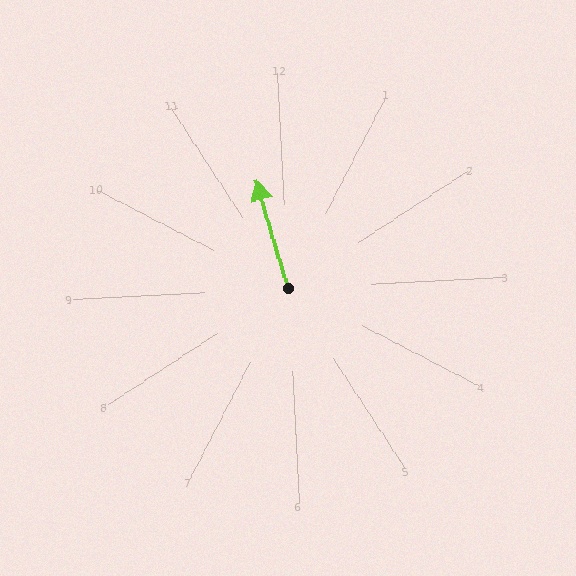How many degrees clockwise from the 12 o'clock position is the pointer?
Approximately 346 degrees.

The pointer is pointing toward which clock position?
Roughly 12 o'clock.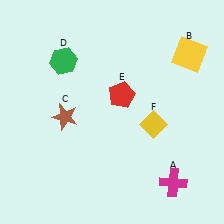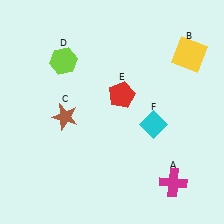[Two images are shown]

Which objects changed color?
D changed from green to lime. F changed from yellow to cyan.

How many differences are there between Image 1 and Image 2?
There are 2 differences between the two images.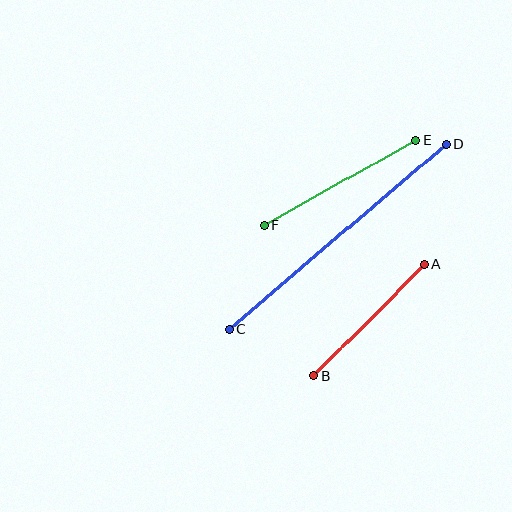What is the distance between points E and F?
The distance is approximately 174 pixels.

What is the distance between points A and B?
The distance is approximately 157 pixels.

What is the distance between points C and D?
The distance is approximately 285 pixels.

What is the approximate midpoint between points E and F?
The midpoint is at approximately (340, 183) pixels.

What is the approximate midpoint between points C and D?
The midpoint is at approximately (337, 237) pixels.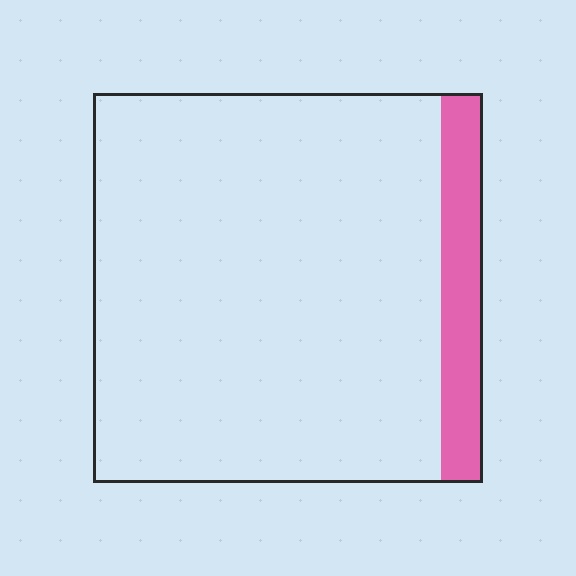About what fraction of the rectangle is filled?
About one tenth (1/10).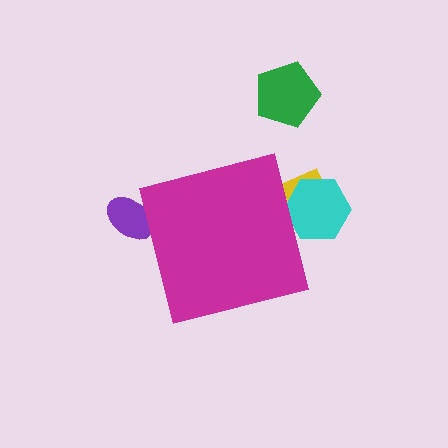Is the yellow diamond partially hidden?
Yes, the yellow diamond is partially hidden behind the magenta square.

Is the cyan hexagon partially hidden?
Yes, the cyan hexagon is partially hidden behind the magenta square.